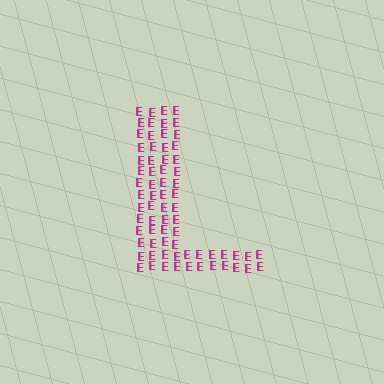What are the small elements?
The small elements are letter E's.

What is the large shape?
The large shape is the letter L.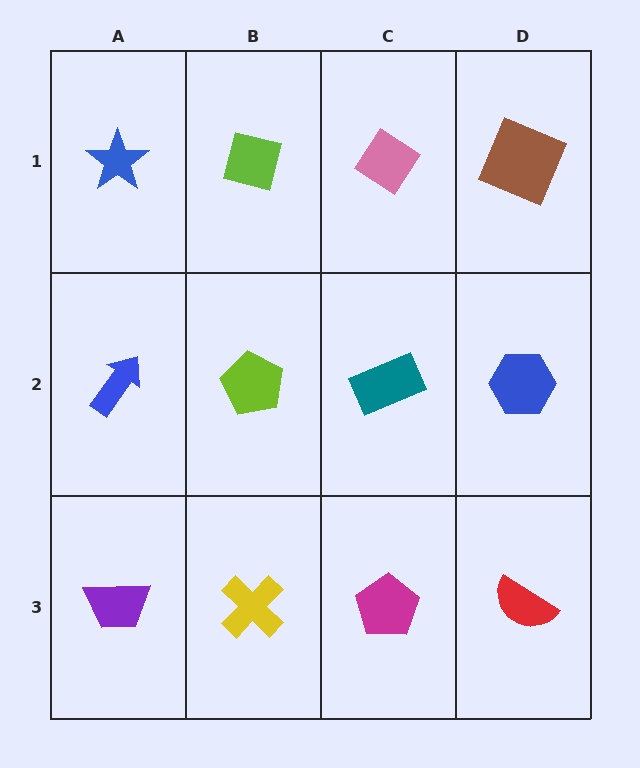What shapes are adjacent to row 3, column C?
A teal rectangle (row 2, column C), a yellow cross (row 3, column B), a red semicircle (row 3, column D).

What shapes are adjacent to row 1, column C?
A teal rectangle (row 2, column C), a lime square (row 1, column B), a brown square (row 1, column D).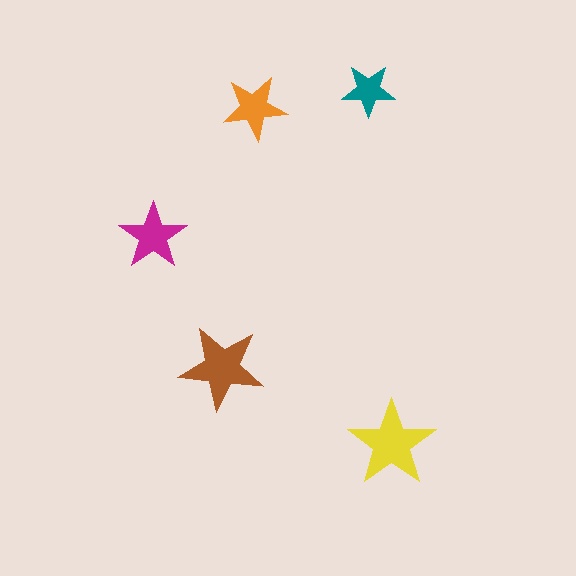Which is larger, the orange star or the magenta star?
The magenta one.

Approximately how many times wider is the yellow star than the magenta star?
About 1.5 times wider.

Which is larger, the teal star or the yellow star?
The yellow one.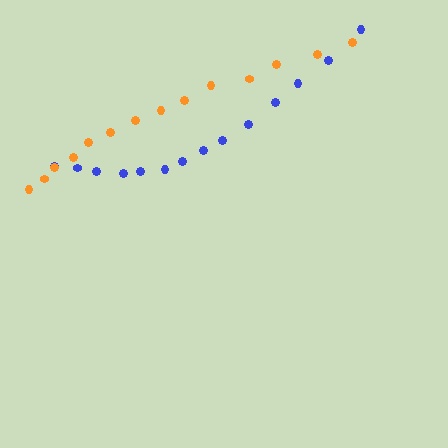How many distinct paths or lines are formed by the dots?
There are 2 distinct paths.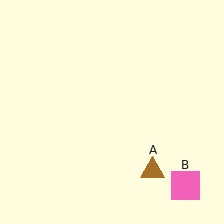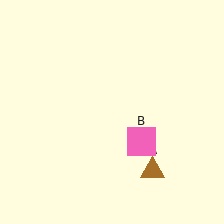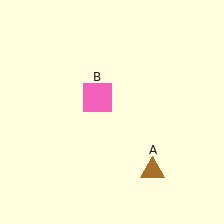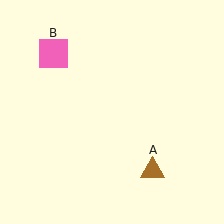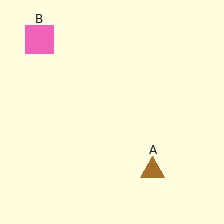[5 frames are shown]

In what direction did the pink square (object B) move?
The pink square (object B) moved up and to the left.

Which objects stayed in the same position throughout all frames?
Brown triangle (object A) remained stationary.